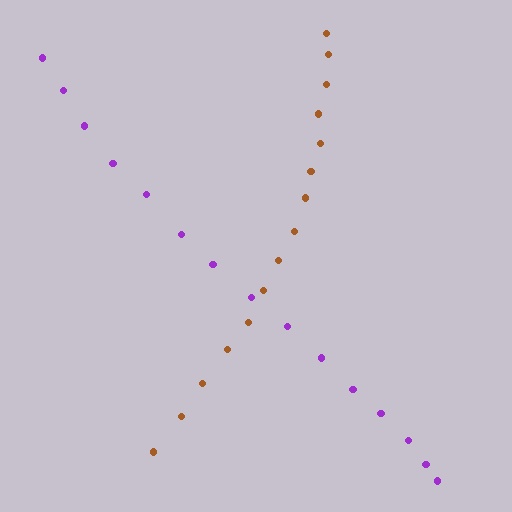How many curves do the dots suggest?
There are 2 distinct paths.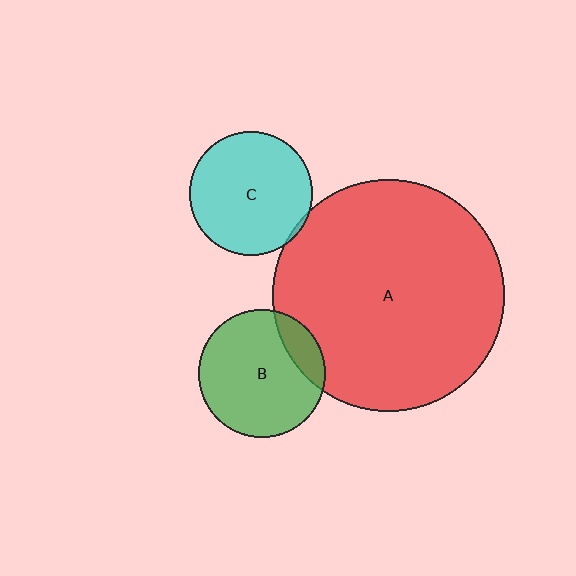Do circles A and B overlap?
Yes.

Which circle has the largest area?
Circle A (red).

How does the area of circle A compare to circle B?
Approximately 3.3 times.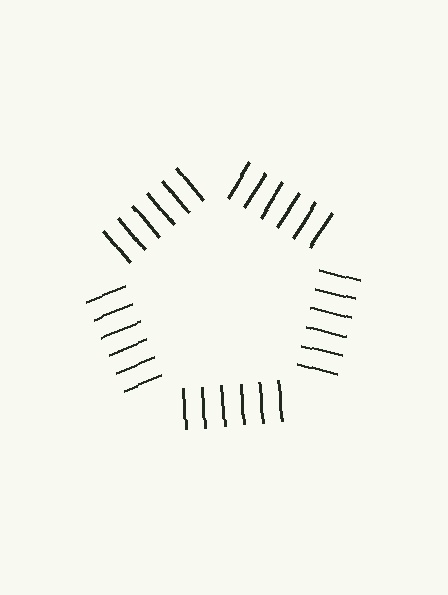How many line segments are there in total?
30 — 6 along each of the 5 edges.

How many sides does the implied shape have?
5 sides — the line-ends trace a pentagon.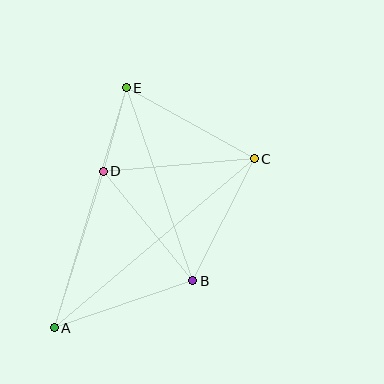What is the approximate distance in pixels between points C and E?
The distance between C and E is approximately 146 pixels.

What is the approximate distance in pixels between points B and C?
The distance between B and C is approximately 137 pixels.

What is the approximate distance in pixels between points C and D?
The distance between C and D is approximately 152 pixels.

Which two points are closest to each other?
Points D and E are closest to each other.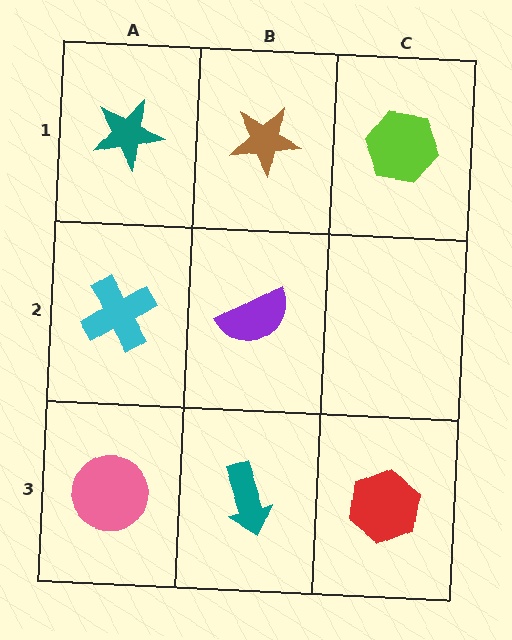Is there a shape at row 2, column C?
No, that cell is empty.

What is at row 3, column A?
A pink circle.